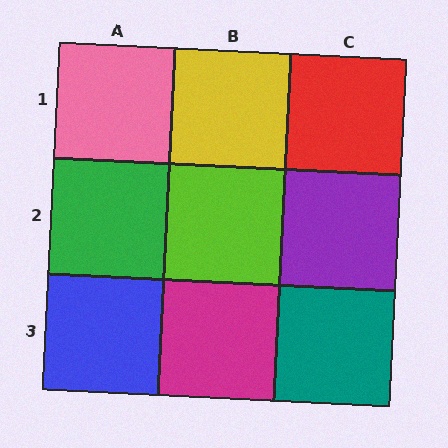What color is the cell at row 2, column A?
Green.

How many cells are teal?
1 cell is teal.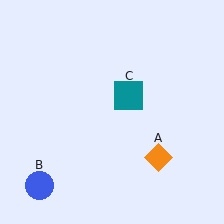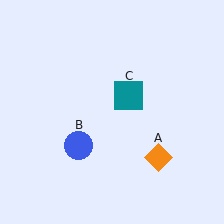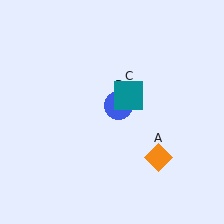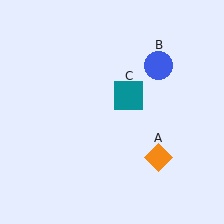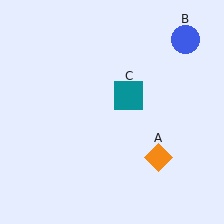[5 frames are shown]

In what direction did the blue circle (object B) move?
The blue circle (object B) moved up and to the right.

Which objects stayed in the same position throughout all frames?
Orange diamond (object A) and teal square (object C) remained stationary.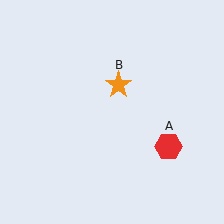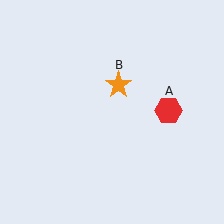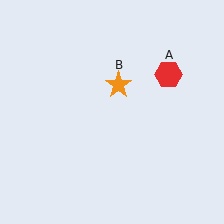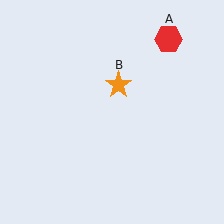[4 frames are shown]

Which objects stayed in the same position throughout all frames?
Orange star (object B) remained stationary.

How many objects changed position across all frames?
1 object changed position: red hexagon (object A).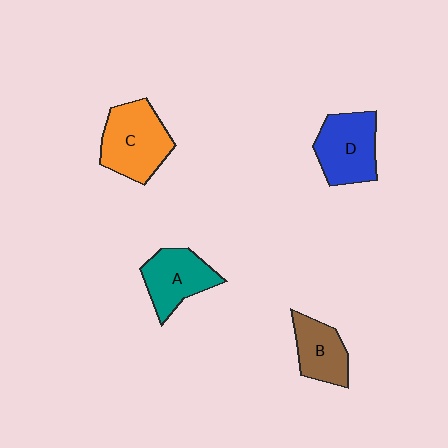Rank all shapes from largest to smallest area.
From largest to smallest: C (orange), D (blue), A (teal), B (brown).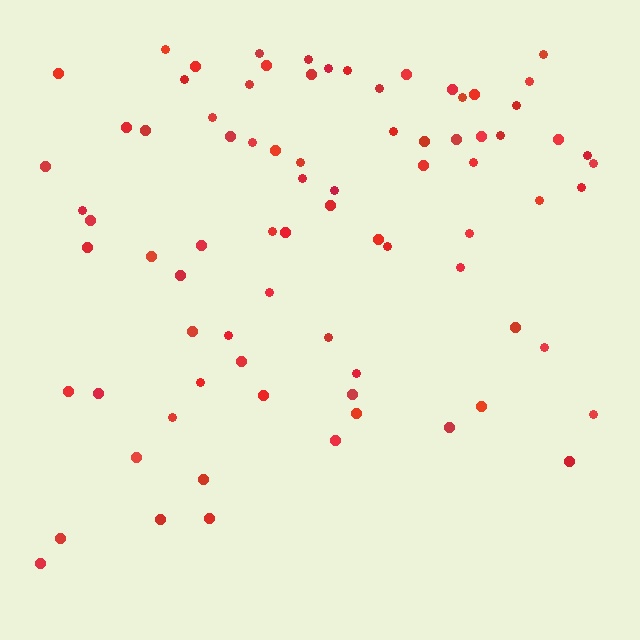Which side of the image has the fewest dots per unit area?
The bottom.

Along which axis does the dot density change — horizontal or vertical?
Vertical.